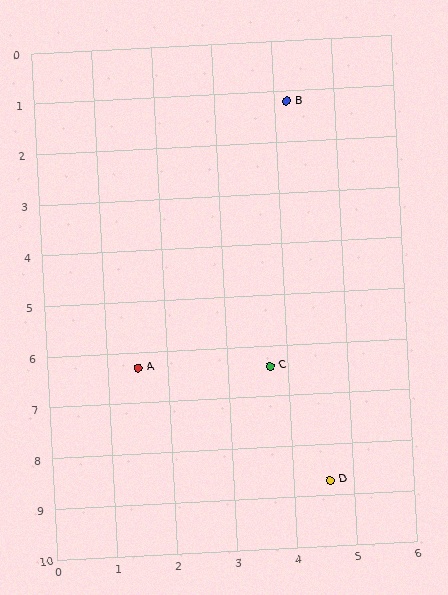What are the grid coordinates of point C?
Point C is at approximately (3.7, 6.4).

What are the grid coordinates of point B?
Point B is at approximately (4.2, 1.2).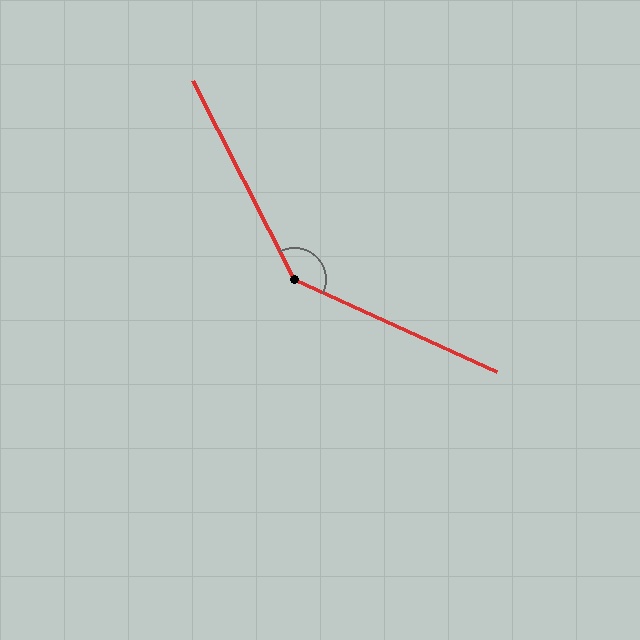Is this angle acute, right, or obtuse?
It is obtuse.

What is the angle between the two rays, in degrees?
Approximately 141 degrees.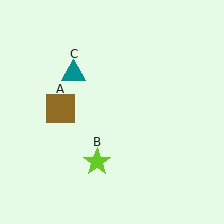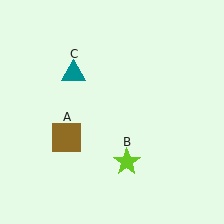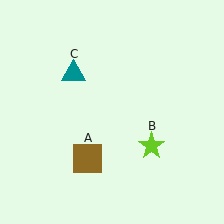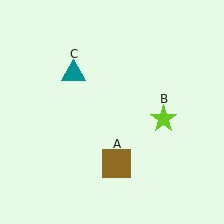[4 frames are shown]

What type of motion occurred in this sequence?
The brown square (object A), lime star (object B) rotated counterclockwise around the center of the scene.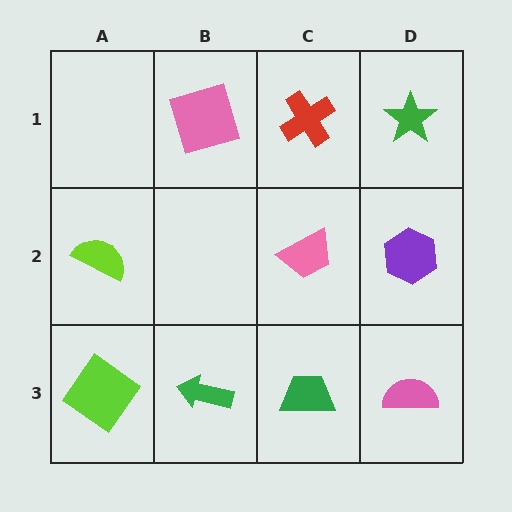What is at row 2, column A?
A lime semicircle.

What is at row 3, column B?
A green arrow.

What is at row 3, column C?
A green trapezoid.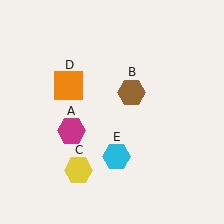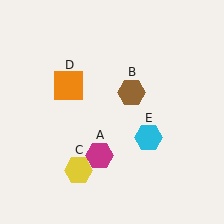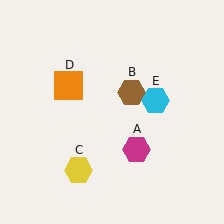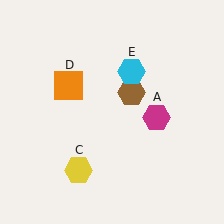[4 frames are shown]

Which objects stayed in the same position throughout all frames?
Brown hexagon (object B) and yellow hexagon (object C) and orange square (object D) remained stationary.